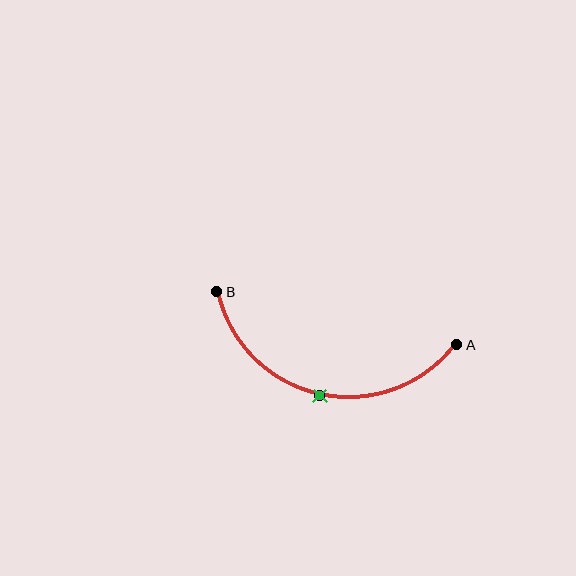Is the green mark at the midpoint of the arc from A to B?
Yes. The green mark lies on the arc at equal arc-length from both A and B — it is the arc midpoint.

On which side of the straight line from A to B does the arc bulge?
The arc bulges below the straight line connecting A and B.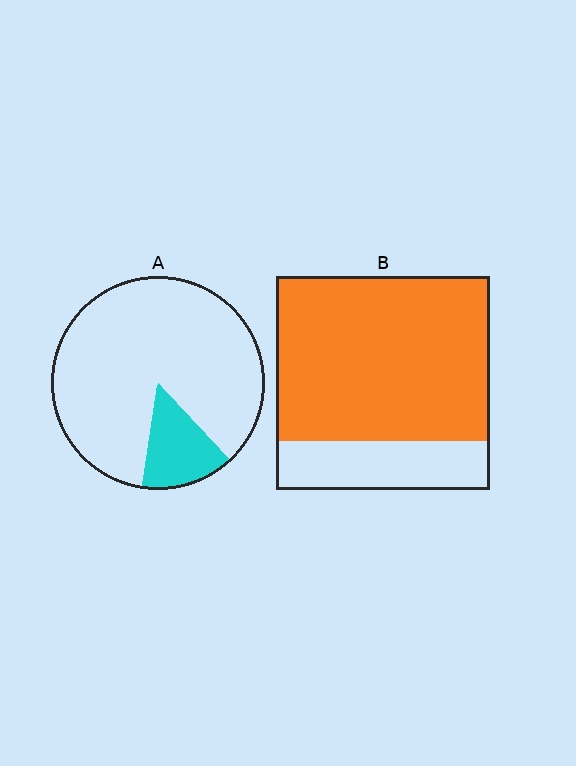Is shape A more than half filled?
No.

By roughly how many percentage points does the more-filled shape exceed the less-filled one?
By roughly 60 percentage points (B over A).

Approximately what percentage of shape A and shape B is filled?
A is approximately 15% and B is approximately 75%.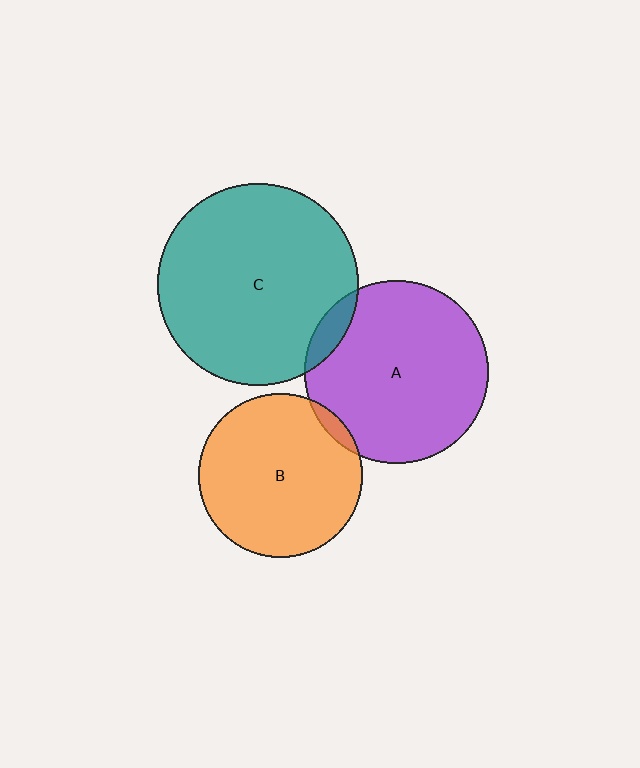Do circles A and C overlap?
Yes.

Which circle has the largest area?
Circle C (teal).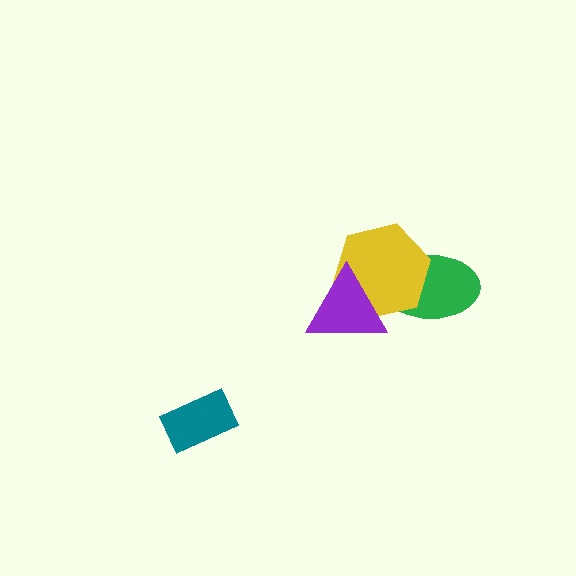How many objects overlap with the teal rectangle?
0 objects overlap with the teal rectangle.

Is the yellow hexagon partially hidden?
Yes, it is partially covered by another shape.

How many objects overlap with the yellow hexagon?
2 objects overlap with the yellow hexagon.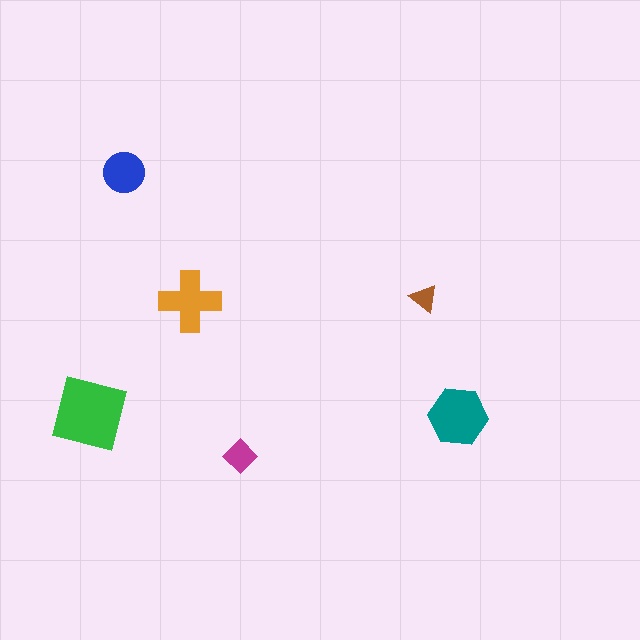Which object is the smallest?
The brown triangle.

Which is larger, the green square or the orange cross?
The green square.